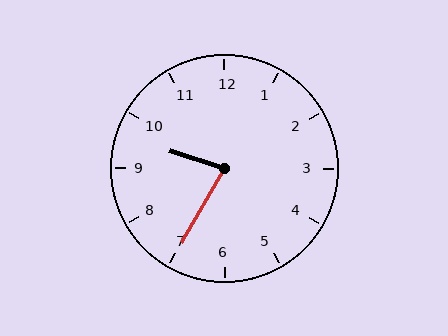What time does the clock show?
9:35.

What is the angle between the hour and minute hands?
Approximately 78 degrees.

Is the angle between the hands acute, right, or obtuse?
It is acute.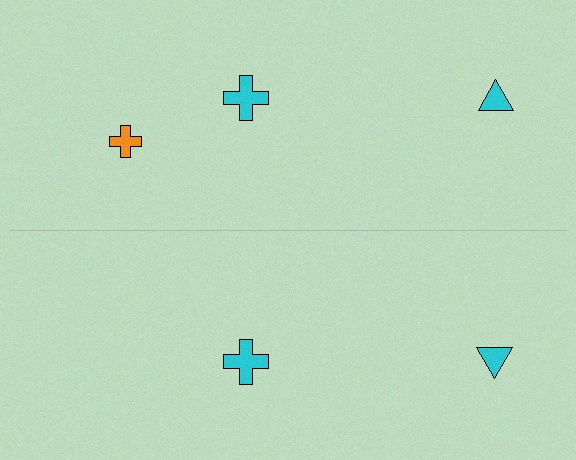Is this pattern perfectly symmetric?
No, the pattern is not perfectly symmetric. A orange cross is missing from the bottom side.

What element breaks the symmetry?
A orange cross is missing from the bottom side.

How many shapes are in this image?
There are 5 shapes in this image.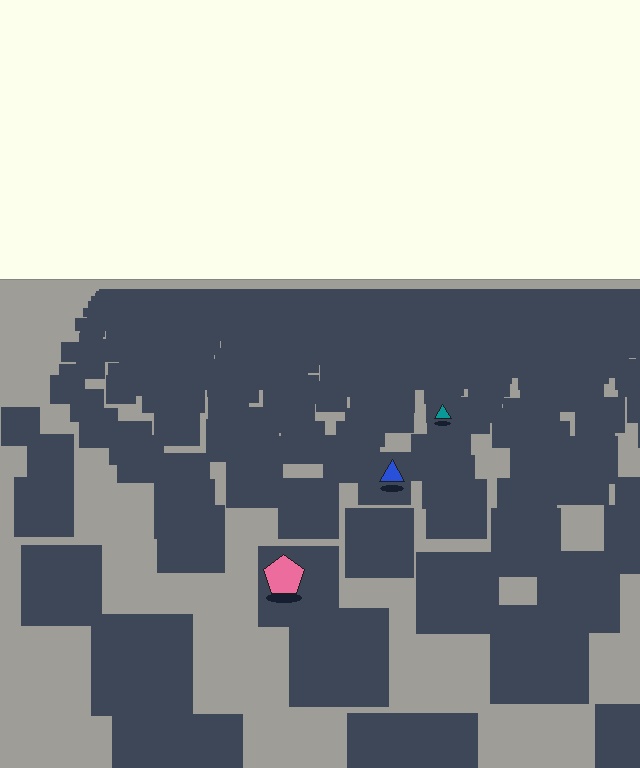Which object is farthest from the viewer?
The teal triangle is farthest from the viewer. It appears smaller and the ground texture around it is denser.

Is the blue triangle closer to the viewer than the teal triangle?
Yes. The blue triangle is closer — you can tell from the texture gradient: the ground texture is coarser near it.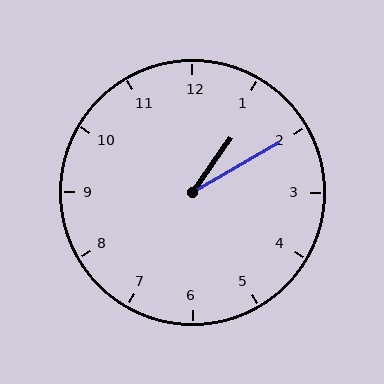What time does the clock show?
1:10.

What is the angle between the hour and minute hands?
Approximately 25 degrees.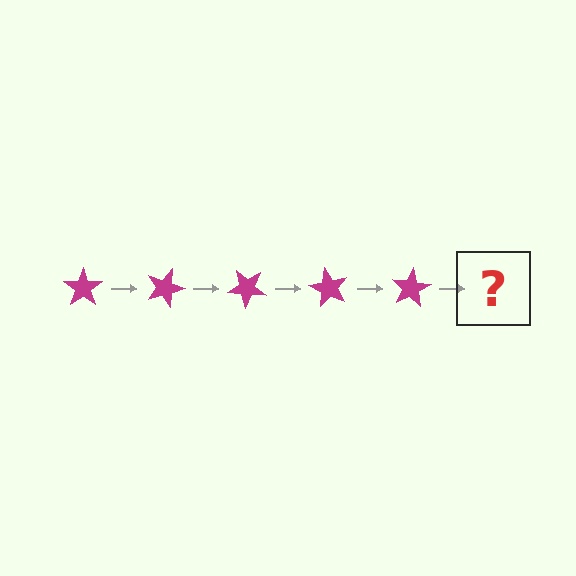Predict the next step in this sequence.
The next step is a magenta star rotated 100 degrees.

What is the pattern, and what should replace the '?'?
The pattern is that the star rotates 20 degrees each step. The '?' should be a magenta star rotated 100 degrees.